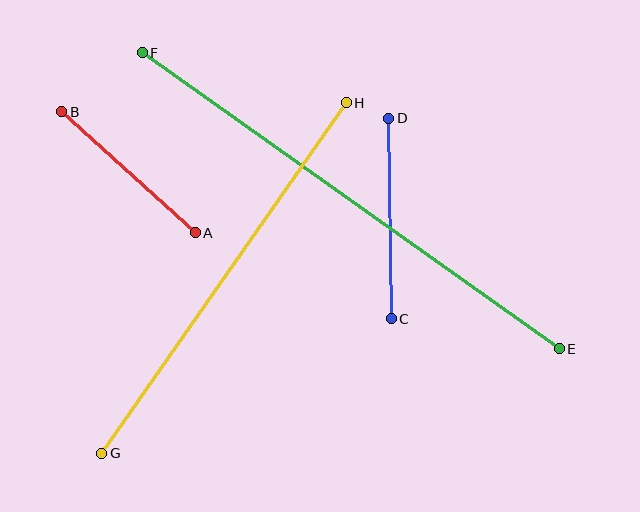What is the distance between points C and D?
The distance is approximately 201 pixels.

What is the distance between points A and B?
The distance is approximately 180 pixels.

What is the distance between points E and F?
The distance is approximately 511 pixels.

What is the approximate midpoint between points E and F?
The midpoint is at approximately (351, 201) pixels.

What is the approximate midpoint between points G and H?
The midpoint is at approximately (224, 278) pixels.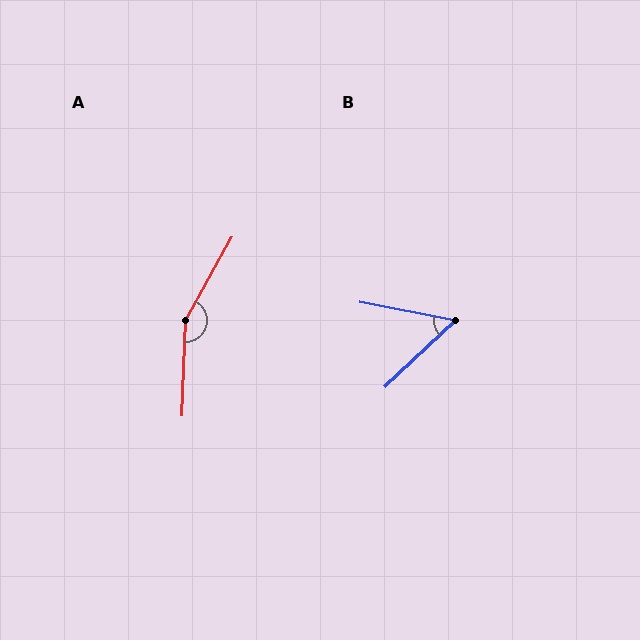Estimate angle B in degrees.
Approximately 54 degrees.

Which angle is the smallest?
B, at approximately 54 degrees.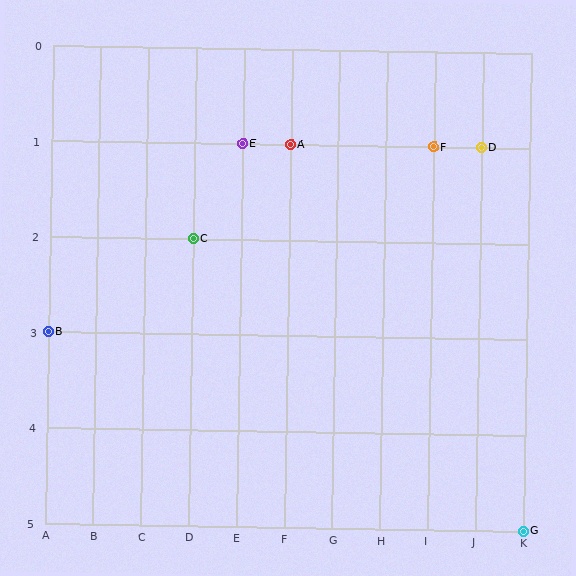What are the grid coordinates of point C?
Point C is at grid coordinates (D, 2).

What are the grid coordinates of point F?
Point F is at grid coordinates (I, 1).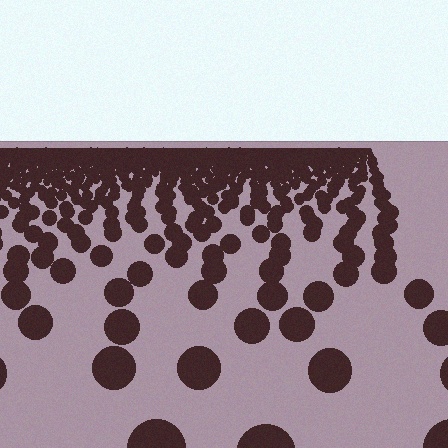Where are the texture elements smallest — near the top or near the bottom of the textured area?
Near the top.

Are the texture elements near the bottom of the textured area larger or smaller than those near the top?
Larger. Near the bottom, elements are closer to the viewer and appear at a bigger on-screen size.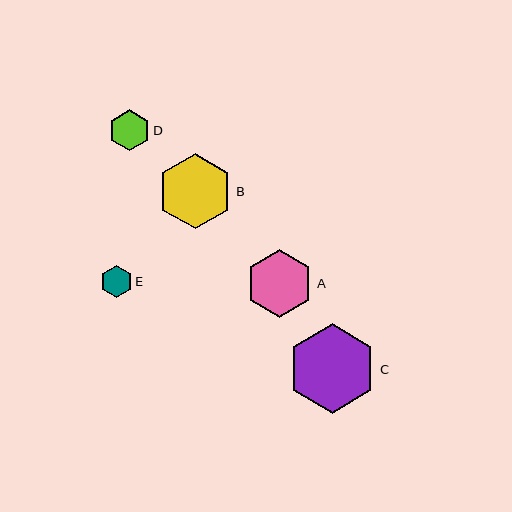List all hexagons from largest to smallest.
From largest to smallest: C, B, A, D, E.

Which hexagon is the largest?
Hexagon C is the largest with a size of approximately 89 pixels.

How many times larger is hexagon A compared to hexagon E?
Hexagon A is approximately 2.1 times the size of hexagon E.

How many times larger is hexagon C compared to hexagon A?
Hexagon C is approximately 1.3 times the size of hexagon A.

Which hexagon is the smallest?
Hexagon E is the smallest with a size of approximately 32 pixels.